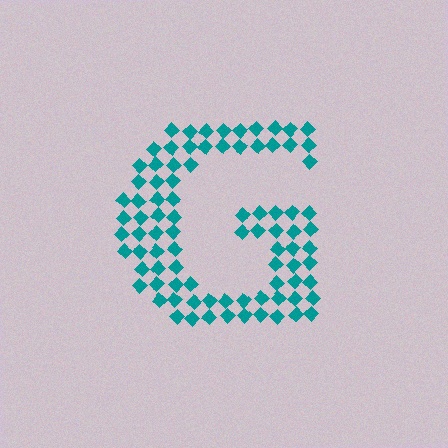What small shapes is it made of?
It is made of small diamonds.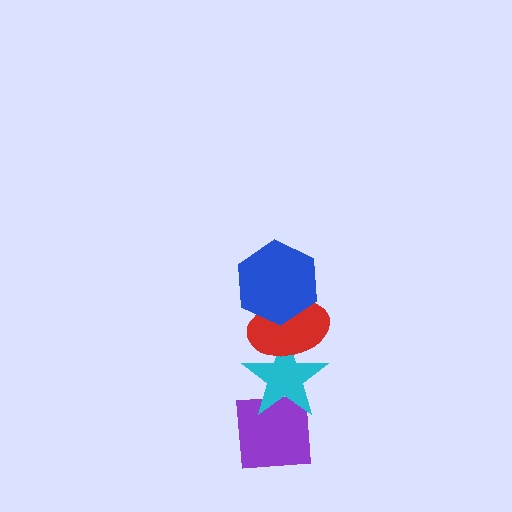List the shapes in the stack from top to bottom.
From top to bottom: the blue hexagon, the red ellipse, the cyan star, the purple square.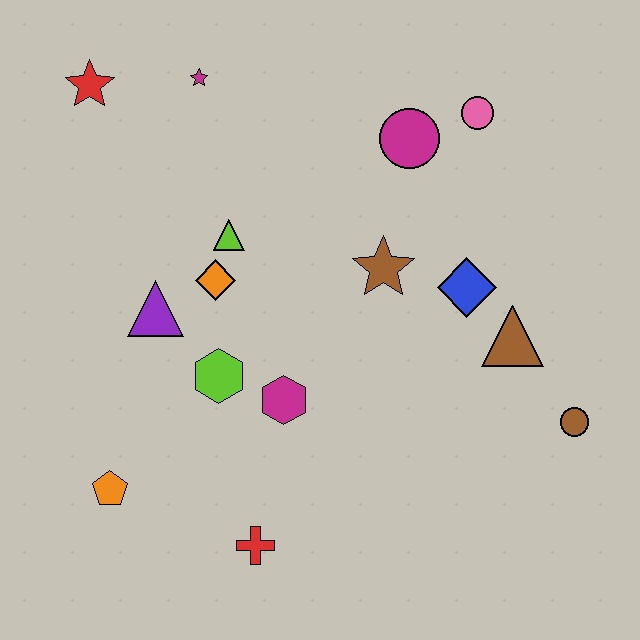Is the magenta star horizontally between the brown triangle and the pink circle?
No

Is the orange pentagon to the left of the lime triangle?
Yes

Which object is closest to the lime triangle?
The orange diamond is closest to the lime triangle.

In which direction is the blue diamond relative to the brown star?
The blue diamond is to the right of the brown star.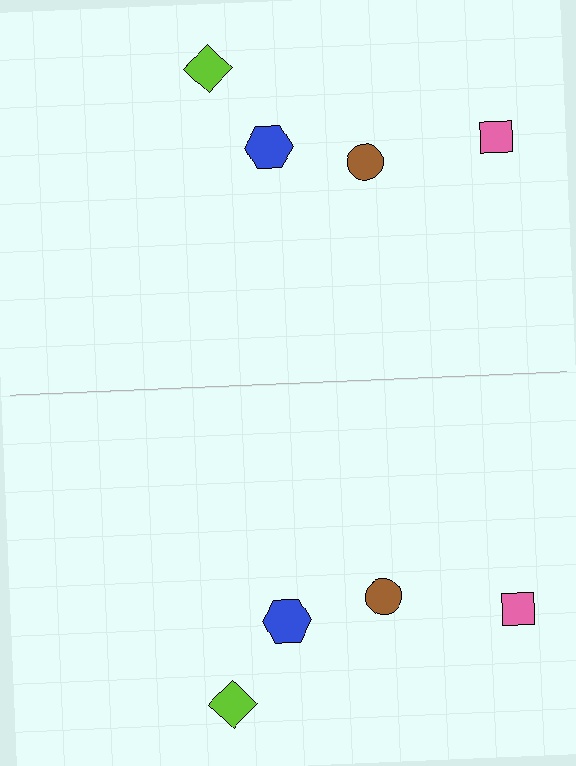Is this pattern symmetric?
Yes, this pattern has bilateral (reflection) symmetry.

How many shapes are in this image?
There are 8 shapes in this image.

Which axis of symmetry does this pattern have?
The pattern has a horizontal axis of symmetry running through the center of the image.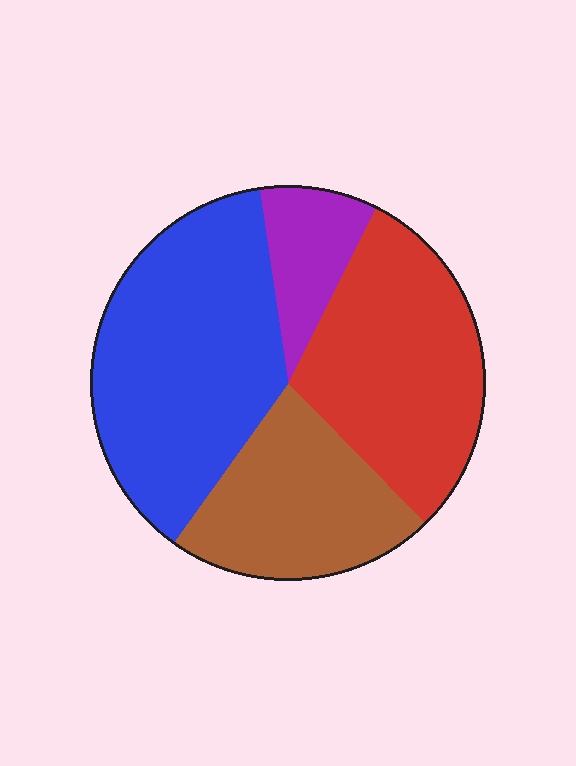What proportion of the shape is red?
Red takes up about one third (1/3) of the shape.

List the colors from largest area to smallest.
From largest to smallest: blue, red, brown, purple.